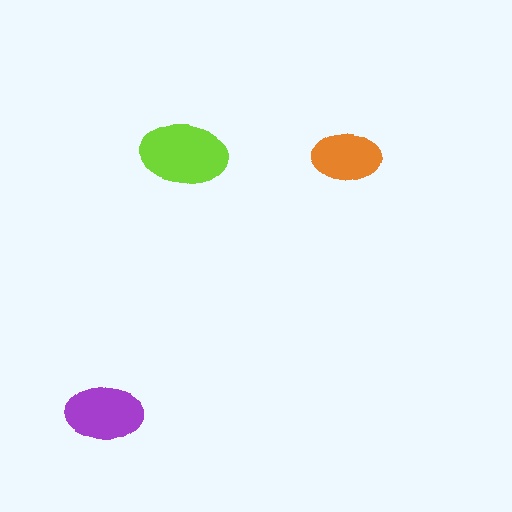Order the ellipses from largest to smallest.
the lime one, the purple one, the orange one.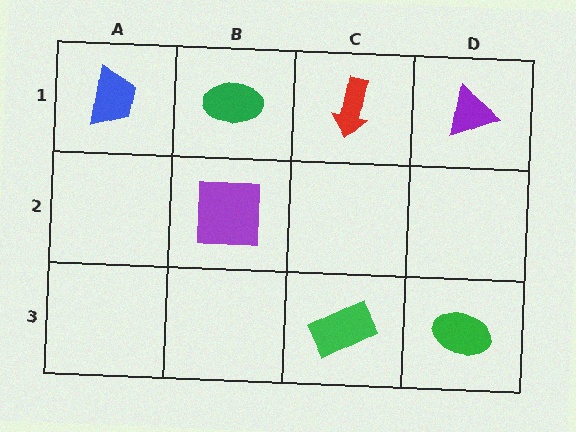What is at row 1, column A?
A blue trapezoid.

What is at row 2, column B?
A purple square.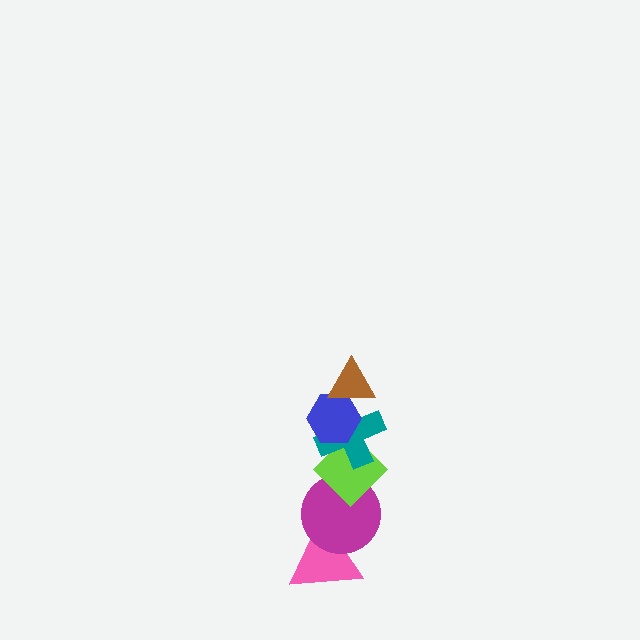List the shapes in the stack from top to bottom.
From top to bottom: the brown triangle, the blue hexagon, the teal cross, the lime diamond, the magenta circle, the pink triangle.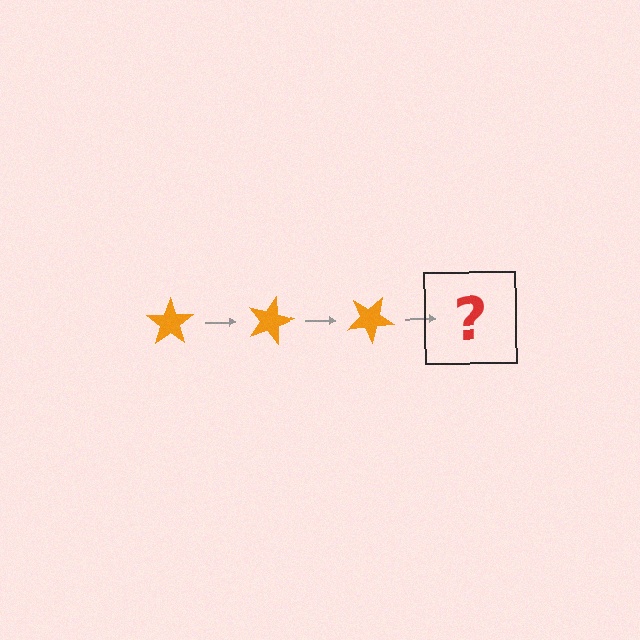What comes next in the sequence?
The next element should be an orange star rotated 45 degrees.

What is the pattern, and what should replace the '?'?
The pattern is that the star rotates 15 degrees each step. The '?' should be an orange star rotated 45 degrees.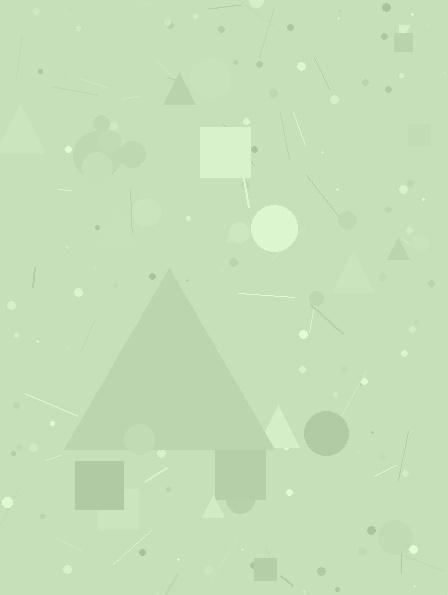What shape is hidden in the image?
A triangle is hidden in the image.